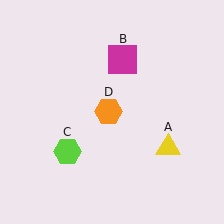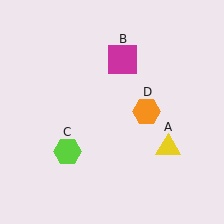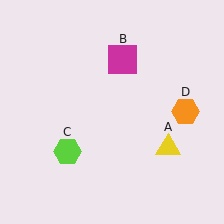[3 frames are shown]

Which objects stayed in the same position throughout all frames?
Yellow triangle (object A) and magenta square (object B) and lime hexagon (object C) remained stationary.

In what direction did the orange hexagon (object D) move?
The orange hexagon (object D) moved right.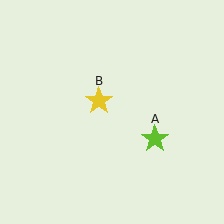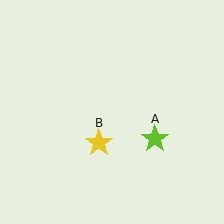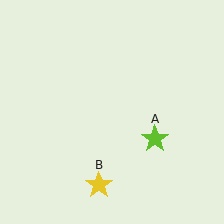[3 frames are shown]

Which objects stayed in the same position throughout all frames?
Lime star (object A) remained stationary.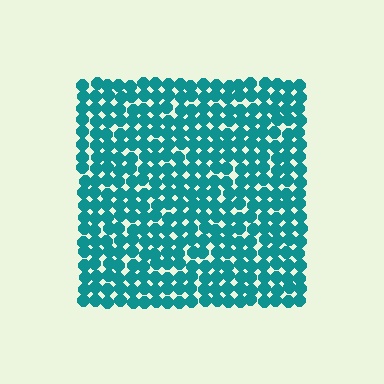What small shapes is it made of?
It is made of small circles.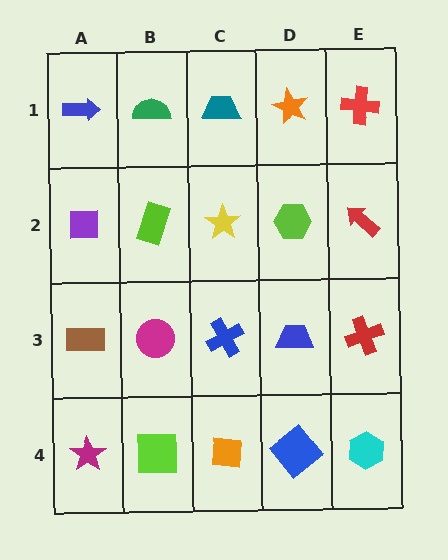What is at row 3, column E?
A red cross.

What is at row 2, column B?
A lime rectangle.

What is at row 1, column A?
A blue arrow.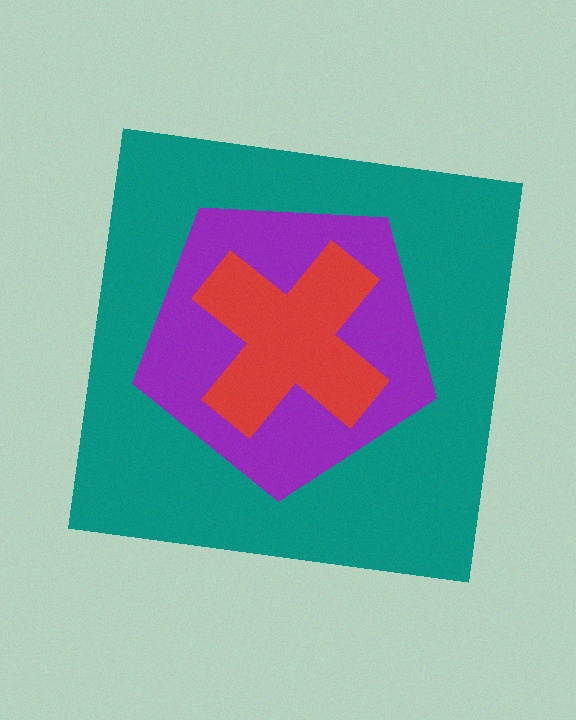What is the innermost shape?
The red cross.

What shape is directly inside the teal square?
The purple pentagon.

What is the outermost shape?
The teal square.